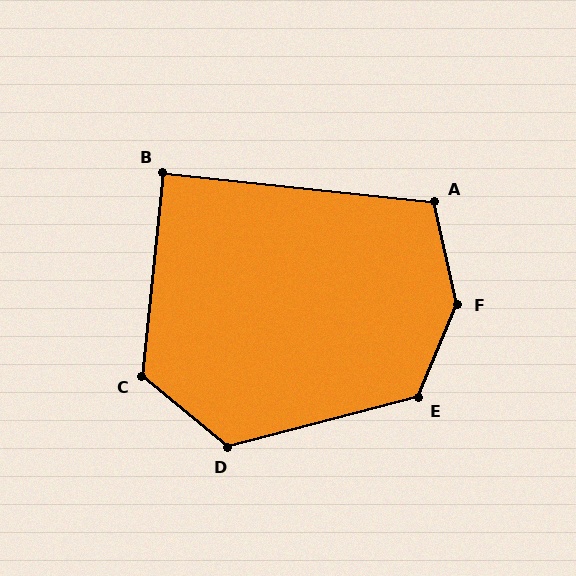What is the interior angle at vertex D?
Approximately 126 degrees (obtuse).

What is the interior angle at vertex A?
Approximately 109 degrees (obtuse).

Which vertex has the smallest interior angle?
B, at approximately 90 degrees.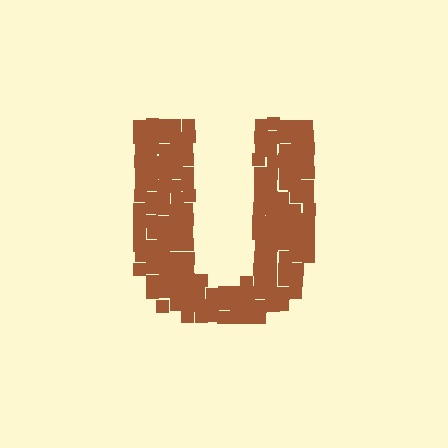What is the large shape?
The large shape is the letter U.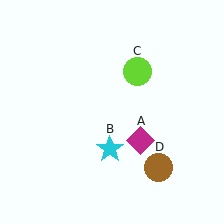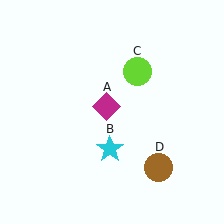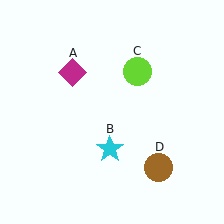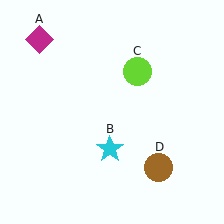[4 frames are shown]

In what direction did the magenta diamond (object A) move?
The magenta diamond (object A) moved up and to the left.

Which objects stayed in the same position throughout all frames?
Cyan star (object B) and lime circle (object C) and brown circle (object D) remained stationary.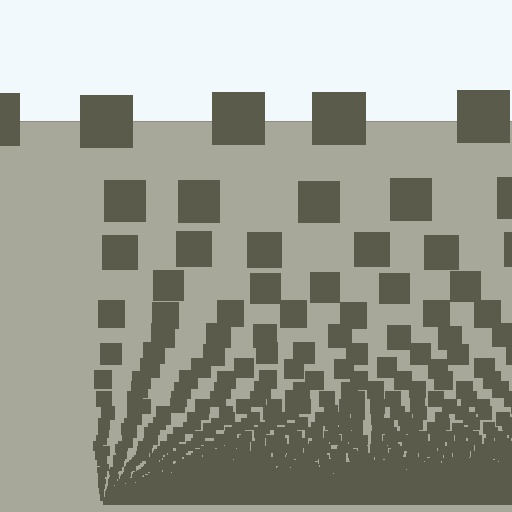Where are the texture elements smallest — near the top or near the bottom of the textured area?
Near the bottom.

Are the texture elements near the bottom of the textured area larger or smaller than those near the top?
Smaller. The gradient is inverted — elements near the bottom are smaller and denser.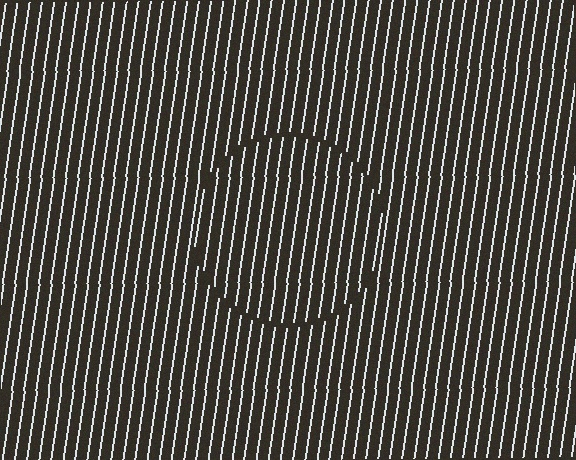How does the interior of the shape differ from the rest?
The interior of the shape contains the same grating, shifted by half a period — the contour is defined by the phase discontinuity where line-ends from the inner and outer gratings abut.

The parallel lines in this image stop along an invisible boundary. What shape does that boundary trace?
An illusory circle. The interior of the shape contains the same grating, shifted by half a period — the contour is defined by the phase discontinuity where line-ends from the inner and outer gratings abut.